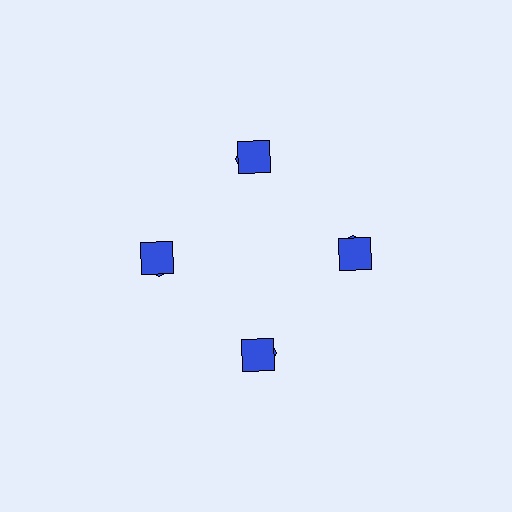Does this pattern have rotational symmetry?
Yes, this pattern has 4-fold rotational symmetry. It looks the same after rotating 90 degrees around the center.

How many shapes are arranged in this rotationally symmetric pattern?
There are 8 shapes, arranged in 4 groups of 2.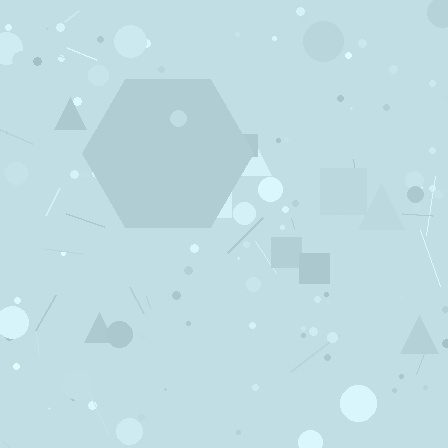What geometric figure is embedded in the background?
A hexagon is embedded in the background.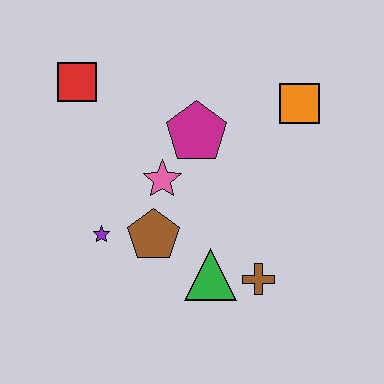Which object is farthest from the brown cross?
The red square is farthest from the brown cross.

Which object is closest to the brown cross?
The green triangle is closest to the brown cross.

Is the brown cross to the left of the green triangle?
No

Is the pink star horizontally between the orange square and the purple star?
Yes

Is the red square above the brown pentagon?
Yes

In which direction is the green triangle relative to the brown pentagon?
The green triangle is to the right of the brown pentagon.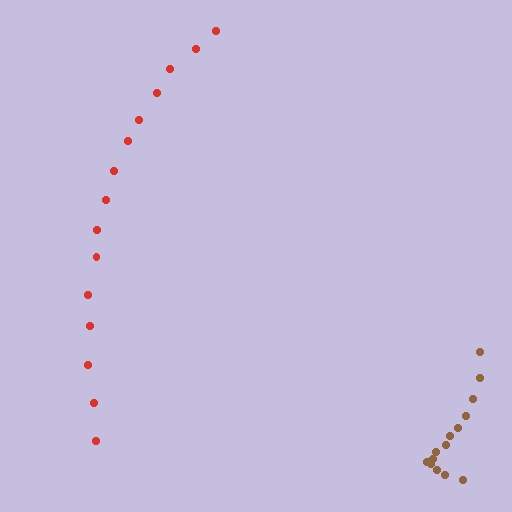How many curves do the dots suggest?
There are 2 distinct paths.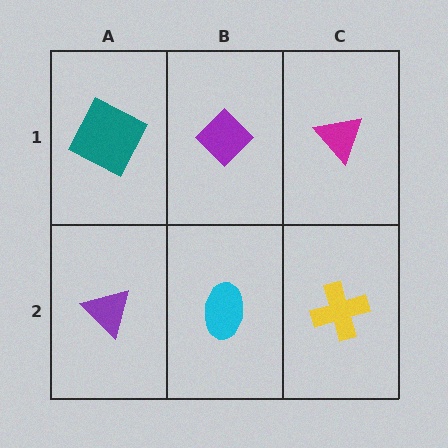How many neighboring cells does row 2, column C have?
2.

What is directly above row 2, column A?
A teal square.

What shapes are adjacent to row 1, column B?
A cyan ellipse (row 2, column B), a teal square (row 1, column A), a magenta triangle (row 1, column C).